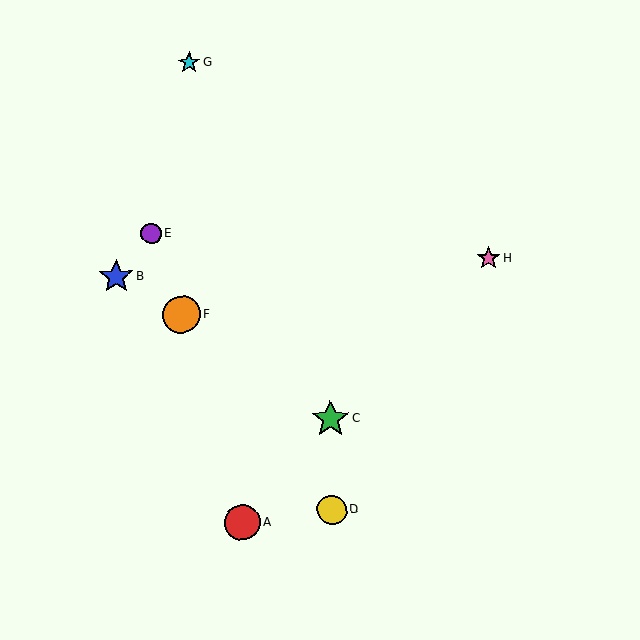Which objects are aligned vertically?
Objects C, D are aligned vertically.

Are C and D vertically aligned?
Yes, both are at x≈330.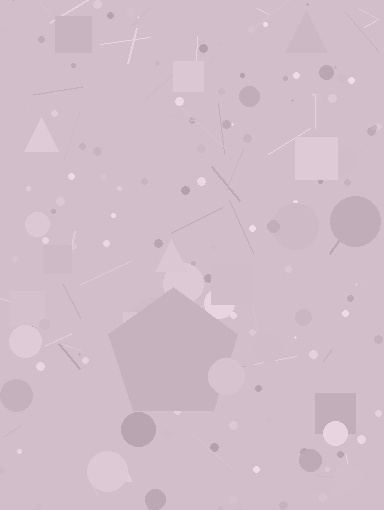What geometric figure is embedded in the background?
A pentagon is embedded in the background.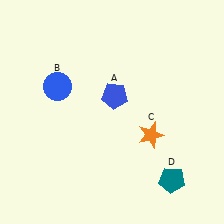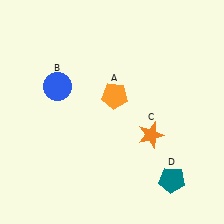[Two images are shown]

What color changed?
The pentagon (A) changed from blue in Image 1 to orange in Image 2.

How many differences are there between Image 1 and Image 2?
There is 1 difference between the two images.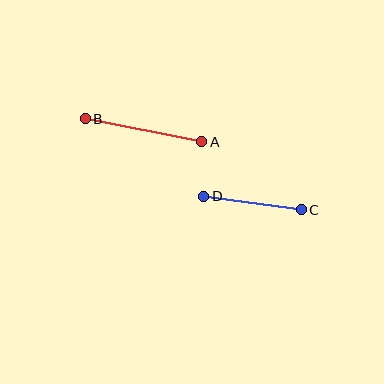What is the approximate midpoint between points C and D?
The midpoint is at approximately (253, 203) pixels.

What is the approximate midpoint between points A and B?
The midpoint is at approximately (143, 130) pixels.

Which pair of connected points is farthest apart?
Points A and B are farthest apart.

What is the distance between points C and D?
The distance is approximately 99 pixels.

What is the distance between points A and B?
The distance is approximately 119 pixels.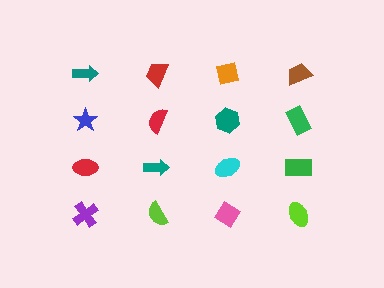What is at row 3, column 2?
A teal arrow.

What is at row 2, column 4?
A green rectangle.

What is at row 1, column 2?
A red trapezoid.